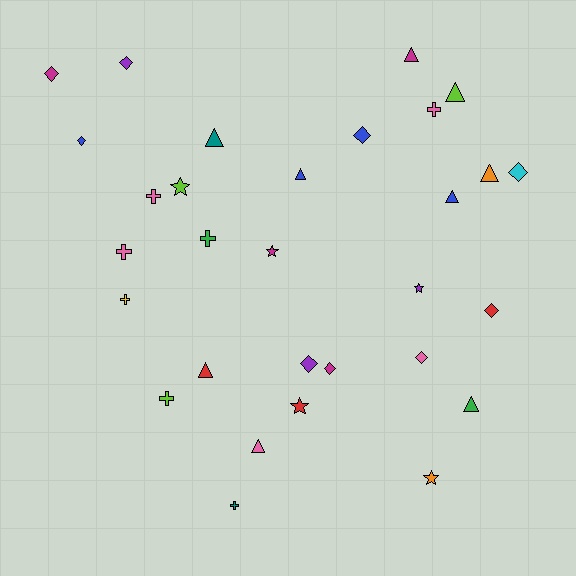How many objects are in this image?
There are 30 objects.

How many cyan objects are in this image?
There is 1 cyan object.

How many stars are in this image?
There are 5 stars.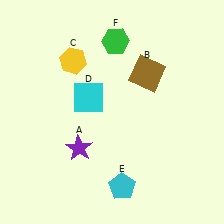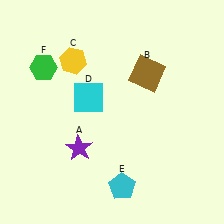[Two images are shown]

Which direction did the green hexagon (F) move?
The green hexagon (F) moved left.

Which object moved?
The green hexagon (F) moved left.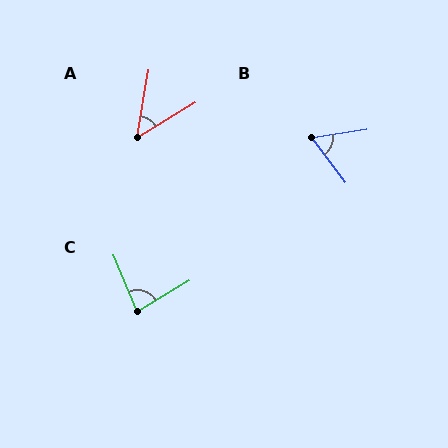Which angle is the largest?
C, at approximately 81 degrees.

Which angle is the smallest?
A, at approximately 49 degrees.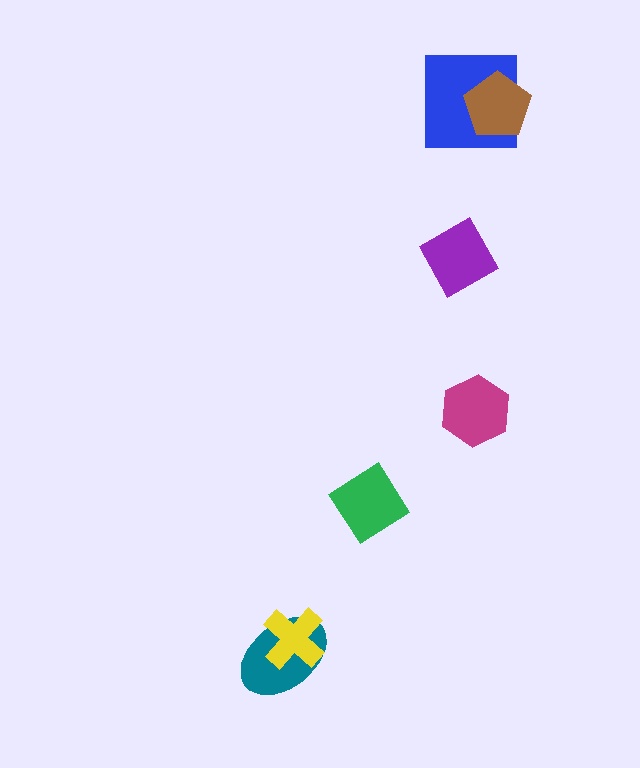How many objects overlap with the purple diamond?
0 objects overlap with the purple diamond.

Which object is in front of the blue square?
The brown pentagon is in front of the blue square.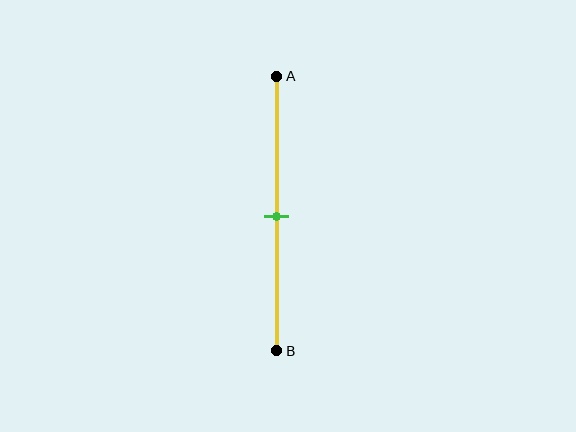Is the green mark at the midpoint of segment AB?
Yes, the mark is approximately at the midpoint.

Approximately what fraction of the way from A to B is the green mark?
The green mark is approximately 50% of the way from A to B.